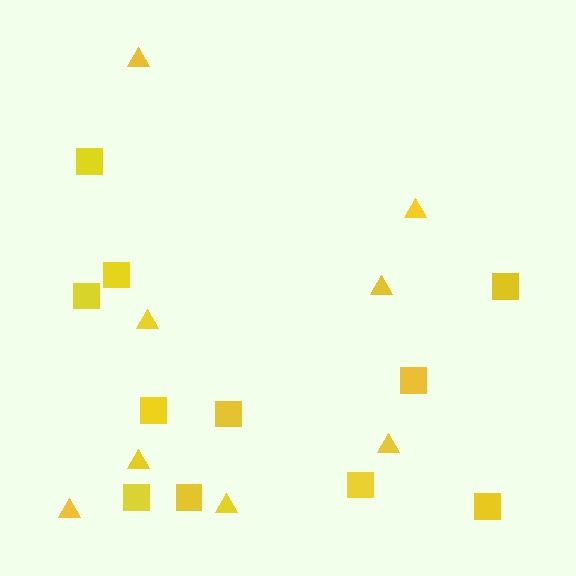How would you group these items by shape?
There are 2 groups: one group of squares (11) and one group of triangles (8).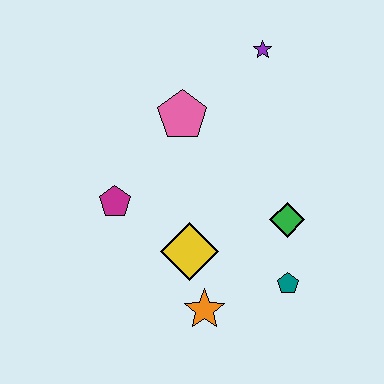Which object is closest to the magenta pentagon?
The yellow diamond is closest to the magenta pentagon.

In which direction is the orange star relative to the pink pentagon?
The orange star is below the pink pentagon.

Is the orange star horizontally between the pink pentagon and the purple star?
Yes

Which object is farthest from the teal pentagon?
The purple star is farthest from the teal pentagon.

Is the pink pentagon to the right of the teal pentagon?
No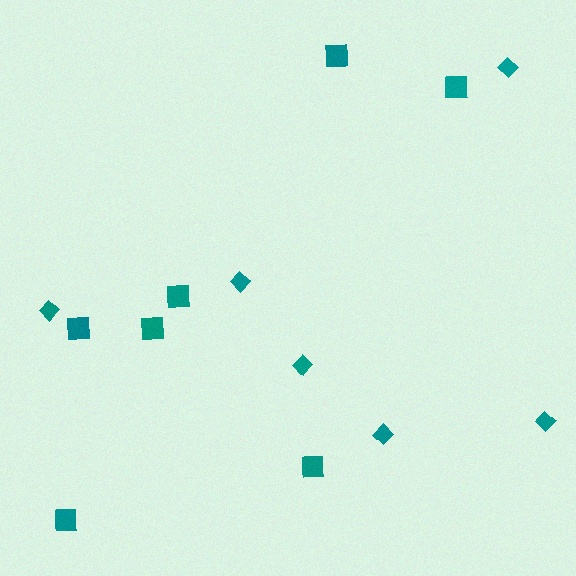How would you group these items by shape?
There are 2 groups: one group of diamonds (6) and one group of squares (7).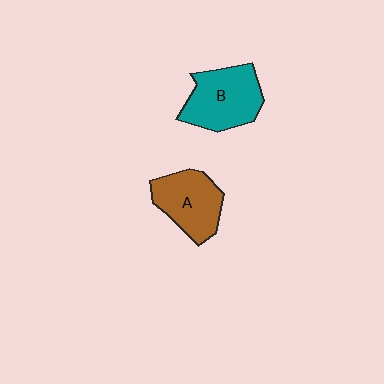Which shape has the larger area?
Shape B (teal).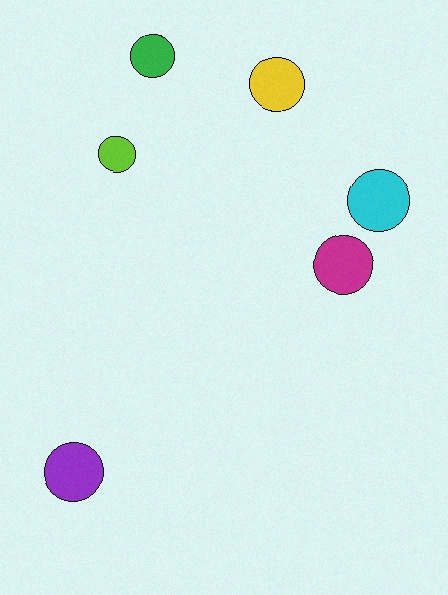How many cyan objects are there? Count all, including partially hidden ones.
There is 1 cyan object.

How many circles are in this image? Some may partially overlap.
There are 6 circles.